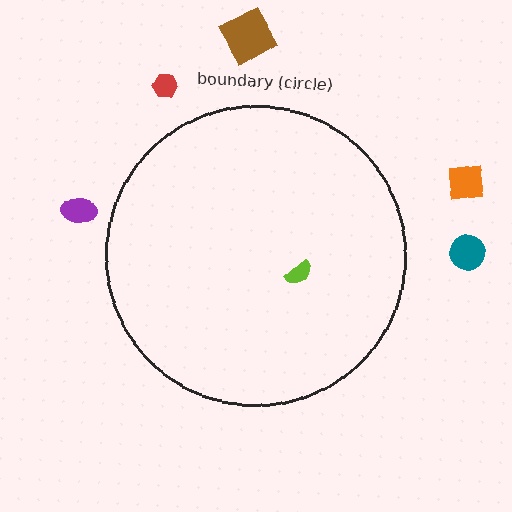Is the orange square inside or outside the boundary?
Outside.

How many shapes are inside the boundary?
1 inside, 5 outside.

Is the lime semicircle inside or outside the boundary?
Inside.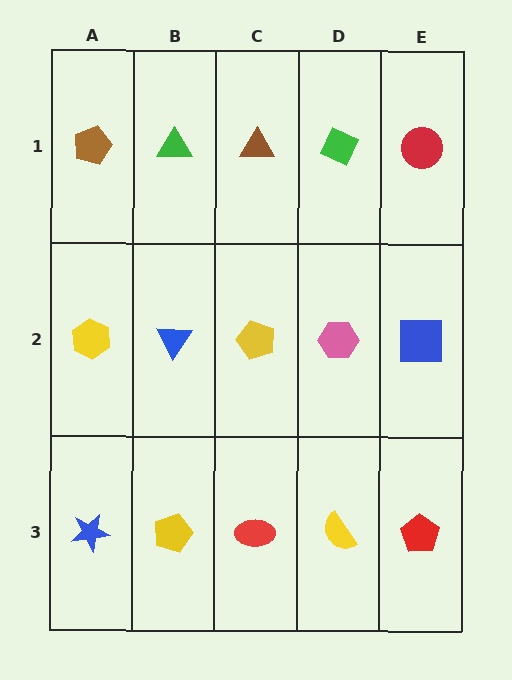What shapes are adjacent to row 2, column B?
A green triangle (row 1, column B), a yellow pentagon (row 3, column B), a yellow hexagon (row 2, column A), a yellow pentagon (row 2, column C).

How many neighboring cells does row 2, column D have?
4.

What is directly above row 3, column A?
A yellow hexagon.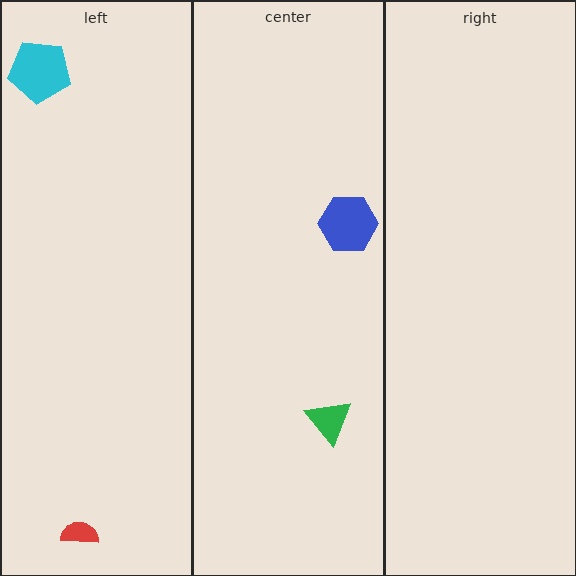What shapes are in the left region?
The red semicircle, the cyan pentagon.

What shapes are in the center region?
The green triangle, the blue hexagon.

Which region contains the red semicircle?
The left region.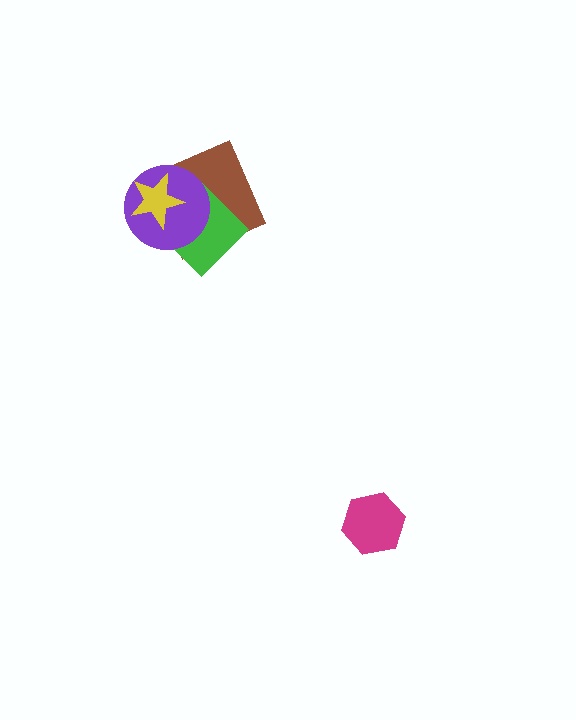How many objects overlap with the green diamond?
3 objects overlap with the green diamond.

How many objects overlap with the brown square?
3 objects overlap with the brown square.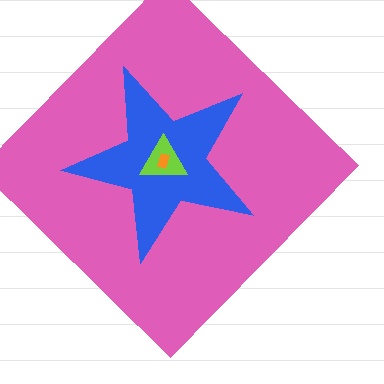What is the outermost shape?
The pink diamond.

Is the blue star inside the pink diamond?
Yes.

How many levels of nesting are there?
4.